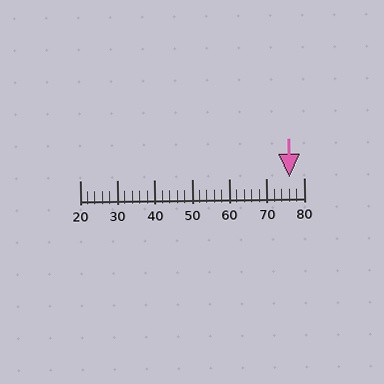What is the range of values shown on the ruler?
The ruler shows values from 20 to 80.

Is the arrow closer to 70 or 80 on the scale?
The arrow is closer to 80.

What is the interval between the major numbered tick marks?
The major tick marks are spaced 10 units apart.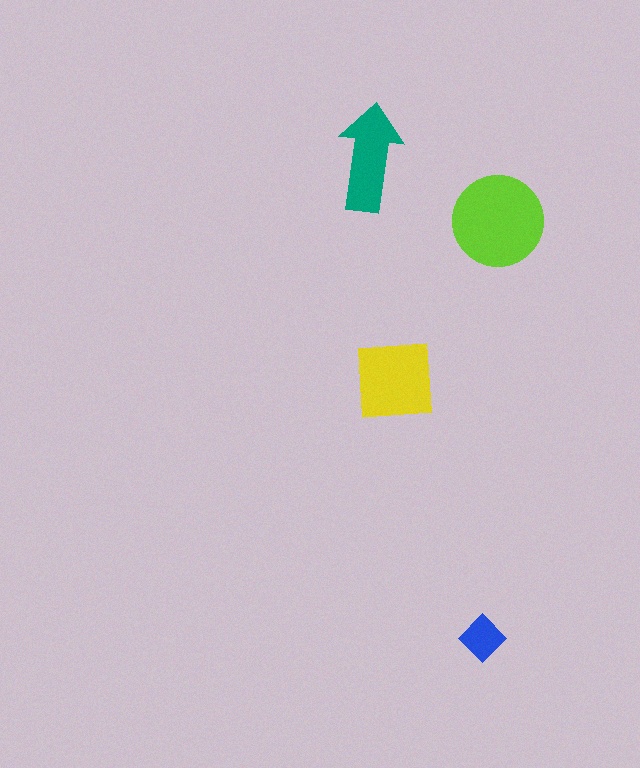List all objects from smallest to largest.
The blue diamond, the teal arrow, the yellow square, the lime circle.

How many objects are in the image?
There are 4 objects in the image.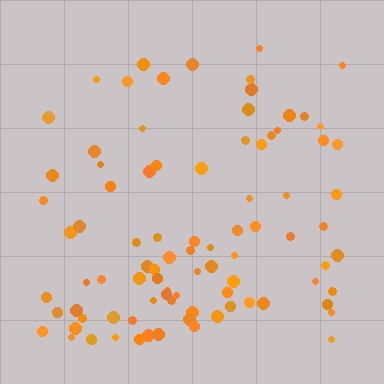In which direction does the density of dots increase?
From top to bottom, with the bottom side densest.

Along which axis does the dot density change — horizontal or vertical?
Vertical.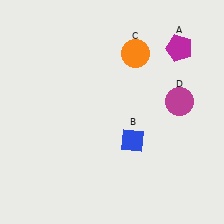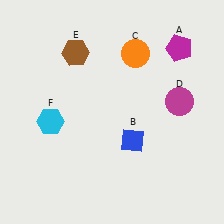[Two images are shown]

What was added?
A brown hexagon (E), a cyan hexagon (F) were added in Image 2.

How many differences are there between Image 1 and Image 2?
There are 2 differences between the two images.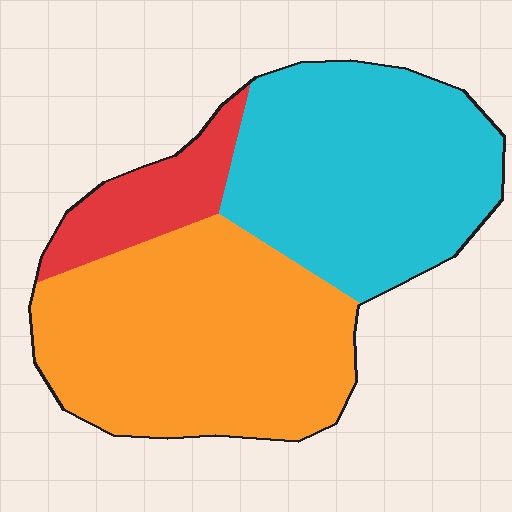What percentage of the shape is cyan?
Cyan takes up about two fifths (2/5) of the shape.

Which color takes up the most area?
Orange, at roughly 45%.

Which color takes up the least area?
Red, at roughly 10%.